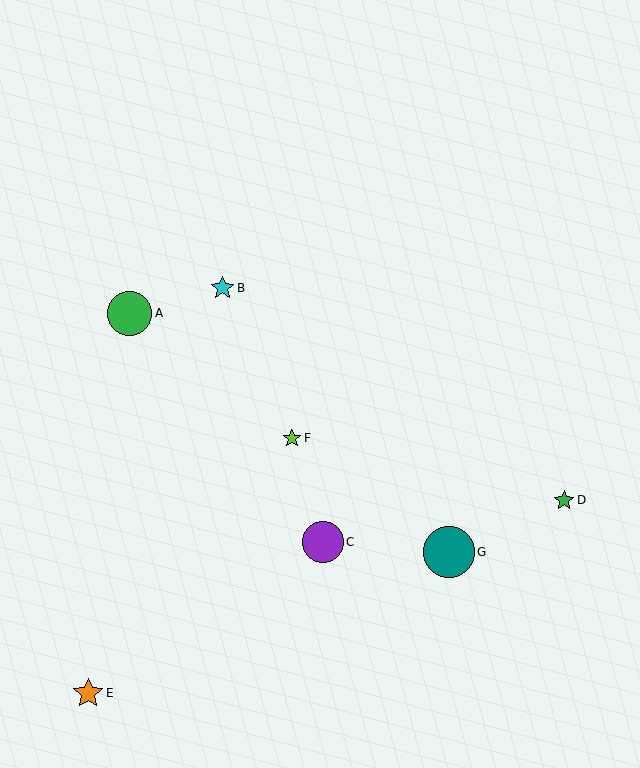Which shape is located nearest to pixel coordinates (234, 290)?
The cyan star (labeled B) at (223, 288) is nearest to that location.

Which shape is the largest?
The teal circle (labeled G) is the largest.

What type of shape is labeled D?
Shape D is a green star.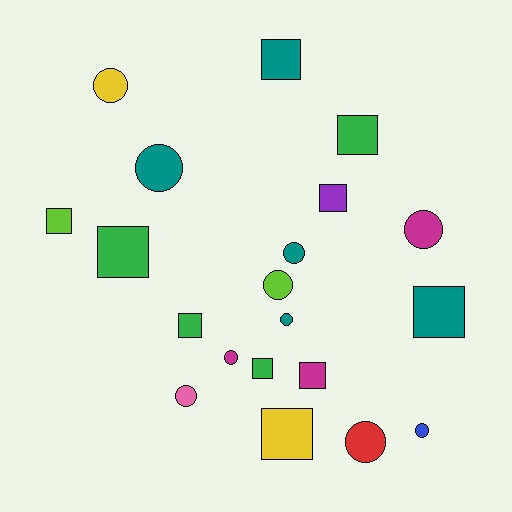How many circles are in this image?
There are 10 circles.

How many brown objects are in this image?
There are no brown objects.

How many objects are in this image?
There are 20 objects.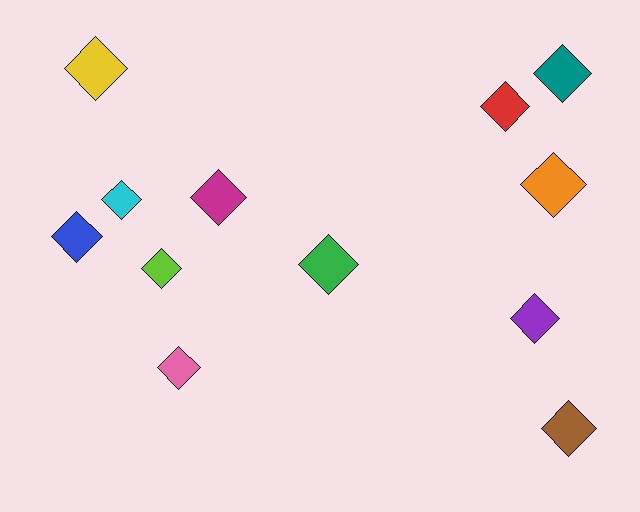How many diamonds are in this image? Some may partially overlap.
There are 12 diamonds.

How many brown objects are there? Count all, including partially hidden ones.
There is 1 brown object.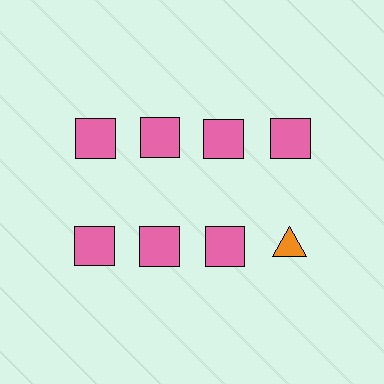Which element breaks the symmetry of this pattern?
The orange triangle in the second row, second from right column breaks the symmetry. All other shapes are pink squares.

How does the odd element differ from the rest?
It differs in both color (orange instead of pink) and shape (triangle instead of square).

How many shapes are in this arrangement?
There are 8 shapes arranged in a grid pattern.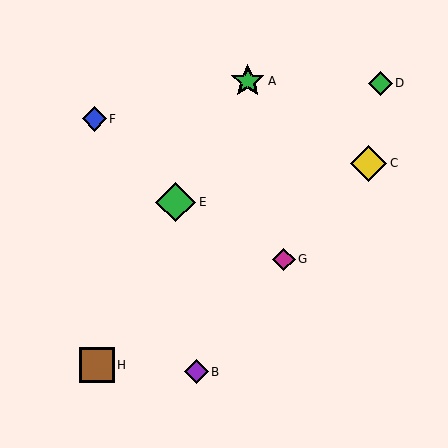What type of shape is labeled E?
Shape E is a green diamond.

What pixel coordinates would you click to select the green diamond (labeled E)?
Click at (176, 202) to select the green diamond E.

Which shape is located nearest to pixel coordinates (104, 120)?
The blue diamond (labeled F) at (94, 119) is nearest to that location.